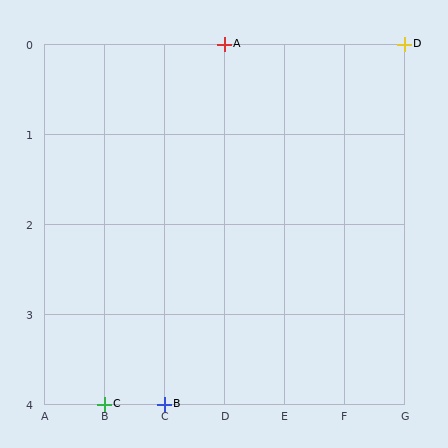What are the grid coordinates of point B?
Point B is at grid coordinates (C, 4).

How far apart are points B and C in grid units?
Points B and C are 1 column apart.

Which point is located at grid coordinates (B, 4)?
Point C is at (B, 4).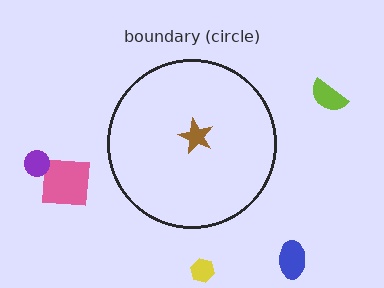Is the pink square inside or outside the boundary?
Outside.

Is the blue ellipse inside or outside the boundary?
Outside.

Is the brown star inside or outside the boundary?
Inside.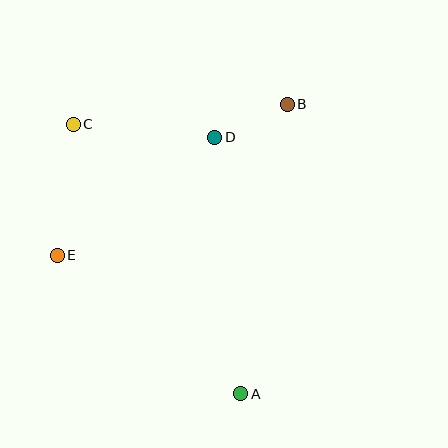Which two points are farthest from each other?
Points A and C are farthest from each other.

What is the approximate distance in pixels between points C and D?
The distance between C and D is approximately 142 pixels.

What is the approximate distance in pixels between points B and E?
The distance between B and E is approximately 275 pixels.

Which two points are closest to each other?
Points B and D are closest to each other.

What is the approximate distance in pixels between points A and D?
The distance between A and D is approximately 258 pixels.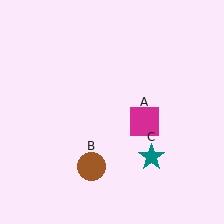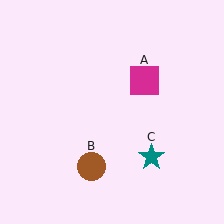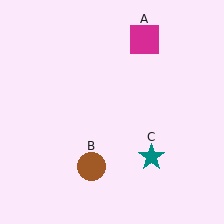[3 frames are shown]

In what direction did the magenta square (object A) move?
The magenta square (object A) moved up.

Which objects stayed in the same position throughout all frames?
Brown circle (object B) and teal star (object C) remained stationary.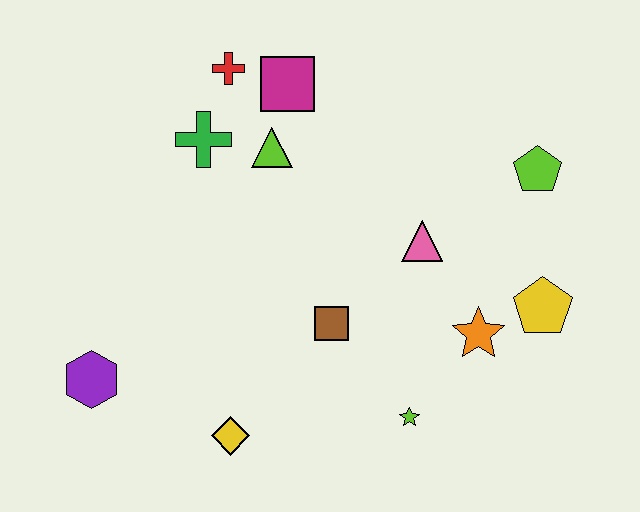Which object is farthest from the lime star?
The red cross is farthest from the lime star.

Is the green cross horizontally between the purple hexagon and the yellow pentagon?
Yes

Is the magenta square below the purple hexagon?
No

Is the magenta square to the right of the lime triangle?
Yes